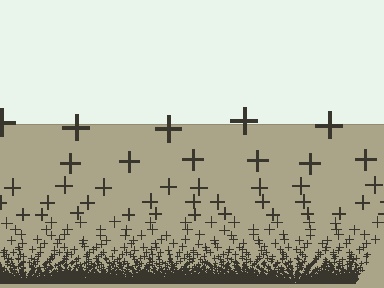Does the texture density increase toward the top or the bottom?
Density increases toward the bottom.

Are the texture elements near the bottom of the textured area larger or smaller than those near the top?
Smaller. The gradient is inverted — elements near the bottom are smaller and denser.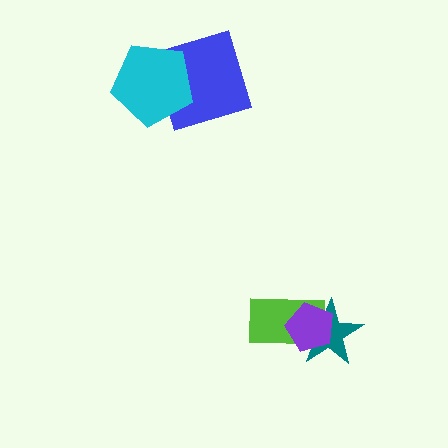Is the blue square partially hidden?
Yes, it is partially covered by another shape.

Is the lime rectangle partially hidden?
Yes, it is partially covered by another shape.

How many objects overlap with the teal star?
2 objects overlap with the teal star.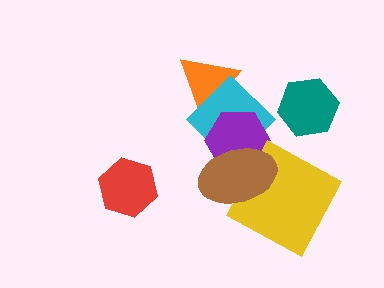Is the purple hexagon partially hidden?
Yes, it is partially covered by another shape.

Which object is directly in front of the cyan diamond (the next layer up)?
The purple hexagon is directly in front of the cyan diamond.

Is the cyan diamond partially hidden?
Yes, it is partially covered by another shape.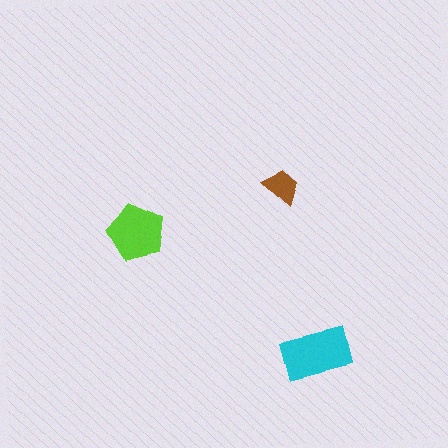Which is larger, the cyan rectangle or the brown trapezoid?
The cyan rectangle.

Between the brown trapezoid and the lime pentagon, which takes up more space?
The lime pentagon.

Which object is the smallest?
The brown trapezoid.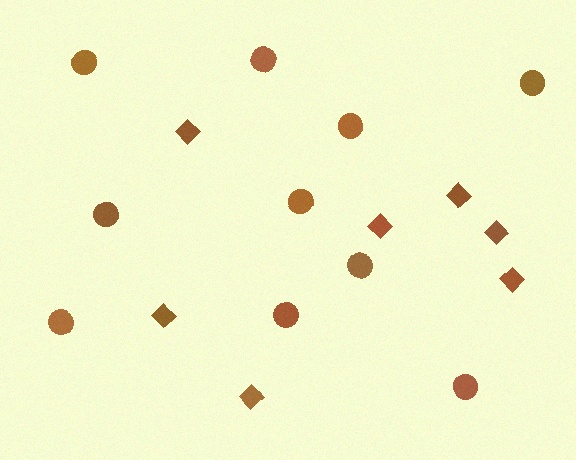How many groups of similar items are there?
There are 2 groups: one group of diamonds (7) and one group of circles (10).